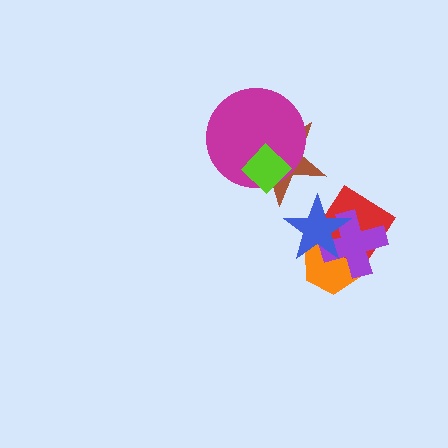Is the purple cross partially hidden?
Yes, it is partially covered by another shape.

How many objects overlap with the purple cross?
3 objects overlap with the purple cross.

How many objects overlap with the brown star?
2 objects overlap with the brown star.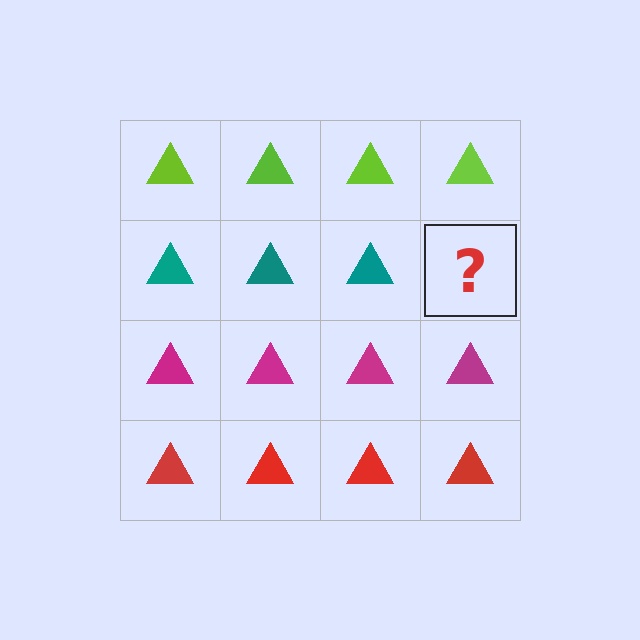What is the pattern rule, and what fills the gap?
The rule is that each row has a consistent color. The gap should be filled with a teal triangle.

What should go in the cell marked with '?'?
The missing cell should contain a teal triangle.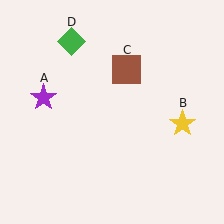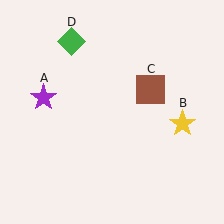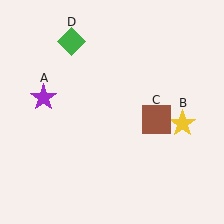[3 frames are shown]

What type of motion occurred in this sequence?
The brown square (object C) rotated clockwise around the center of the scene.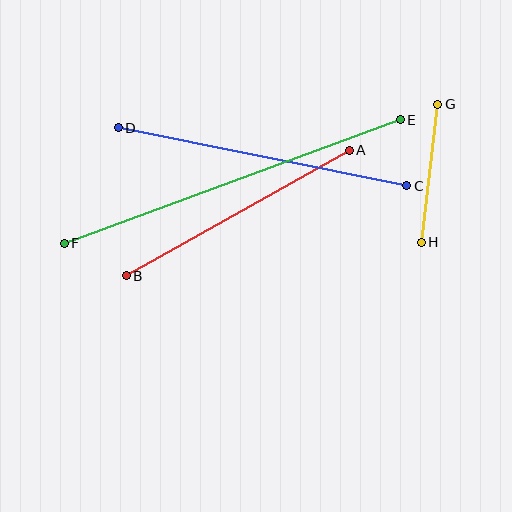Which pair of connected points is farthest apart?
Points E and F are farthest apart.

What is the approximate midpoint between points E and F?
The midpoint is at approximately (232, 182) pixels.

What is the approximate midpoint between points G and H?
The midpoint is at approximately (429, 173) pixels.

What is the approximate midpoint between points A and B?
The midpoint is at approximately (238, 213) pixels.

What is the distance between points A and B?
The distance is approximately 256 pixels.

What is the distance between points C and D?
The distance is approximately 294 pixels.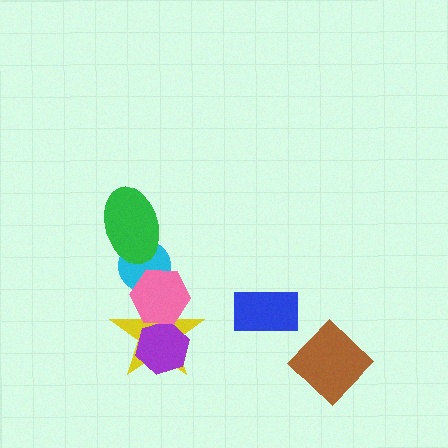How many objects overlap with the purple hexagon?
2 objects overlap with the purple hexagon.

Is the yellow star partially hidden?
Yes, it is partially covered by another shape.